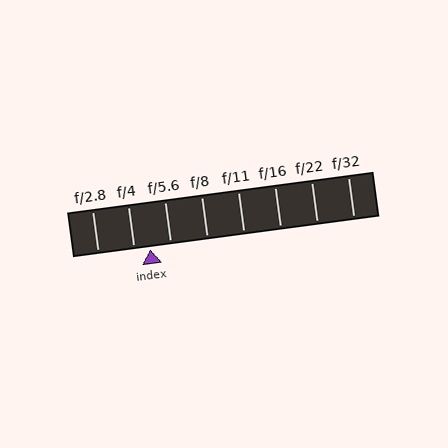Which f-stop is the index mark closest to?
The index mark is closest to f/4.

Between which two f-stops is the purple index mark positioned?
The index mark is between f/4 and f/5.6.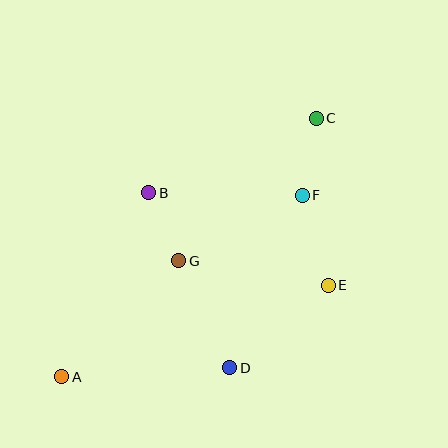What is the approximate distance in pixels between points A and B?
The distance between A and B is approximately 203 pixels.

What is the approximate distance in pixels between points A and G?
The distance between A and G is approximately 165 pixels.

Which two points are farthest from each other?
Points A and C are farthest from each other.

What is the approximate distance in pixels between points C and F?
The distance between C and F is approximately 78 pixels.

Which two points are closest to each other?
Points B and G are closest to each other.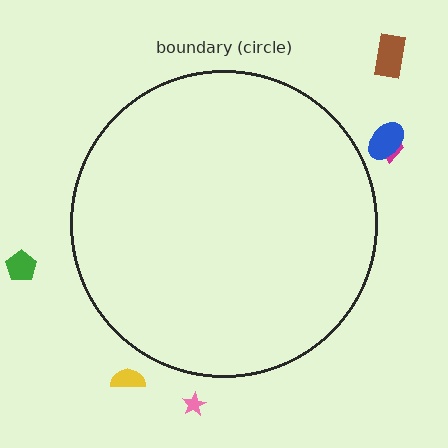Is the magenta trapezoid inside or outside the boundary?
Outside.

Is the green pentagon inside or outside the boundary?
Outside.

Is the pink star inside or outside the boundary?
Outside.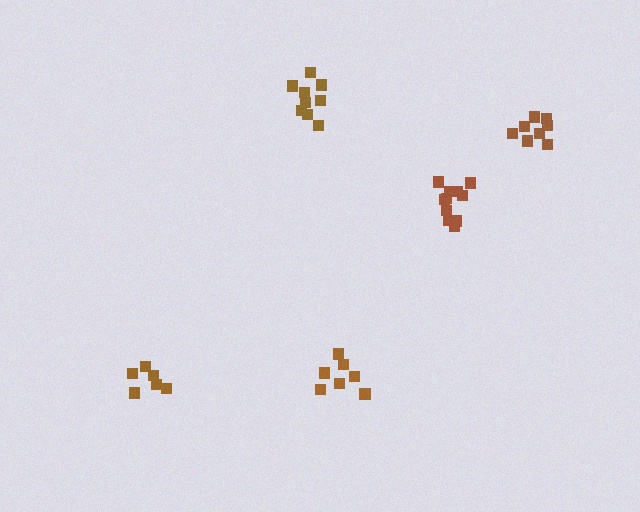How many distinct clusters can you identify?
There are 5 distinct clusters.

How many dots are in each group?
Group 1: 11 dots, Group 2: 8 dots, Group 3: 6 dots, Group 4: 7 dots, Group 5: 9 dots (41 total).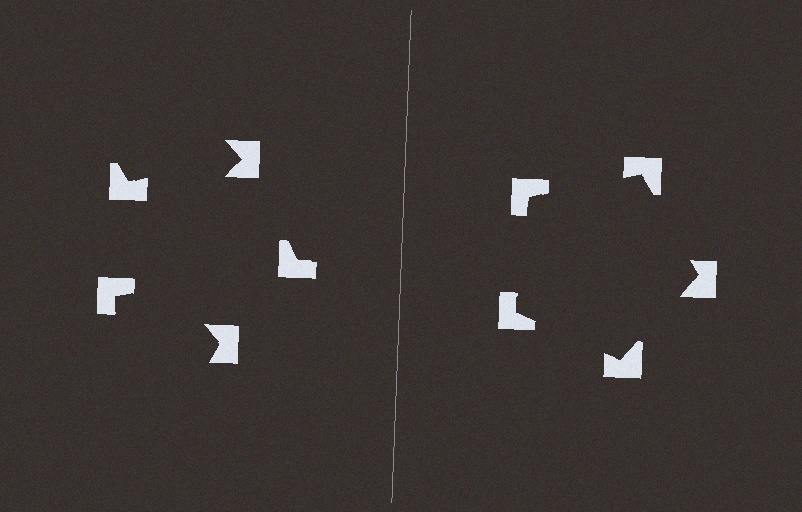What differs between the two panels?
The notched squares are positioned identically on both sides; only the wedge orientations differ. On the right they align to a pentagon; on the left they are misaligned.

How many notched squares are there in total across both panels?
10 — 5 on each side.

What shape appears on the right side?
An illusory pentagon.